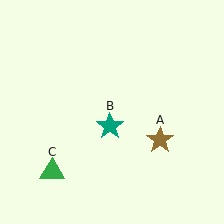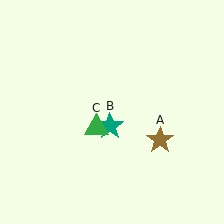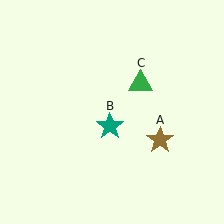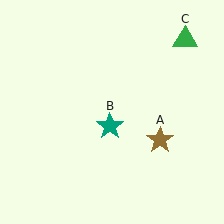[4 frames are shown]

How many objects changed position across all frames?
1 object changed position: green triangle (object C).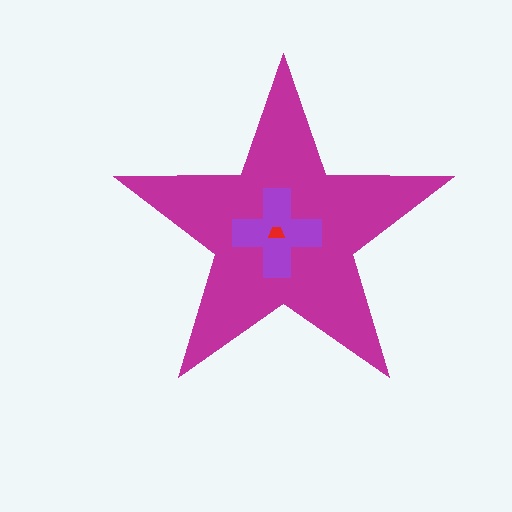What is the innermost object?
The red trapezoid.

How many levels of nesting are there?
3.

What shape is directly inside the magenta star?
The purple cross.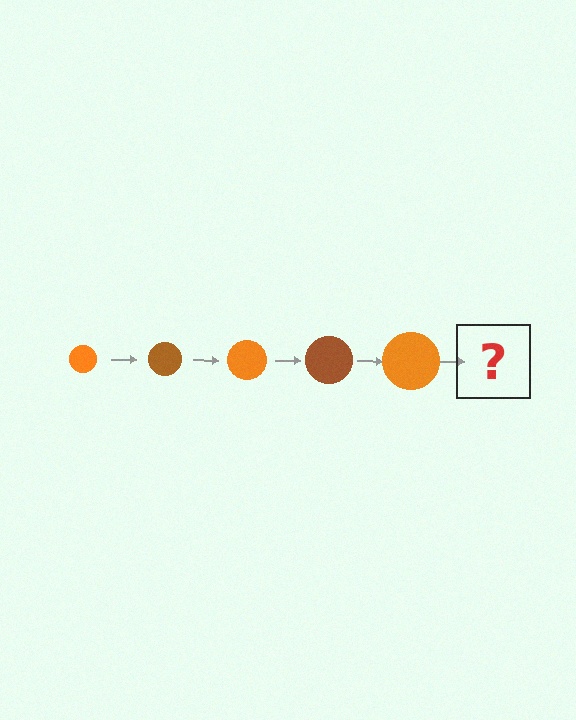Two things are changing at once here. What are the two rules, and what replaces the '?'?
The two rules are that the circle grows larger each step and the color cycles through orange and brown. The '?' should be a brown circle, larger than the previous one.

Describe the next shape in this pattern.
It should be a brown circle, larger than the previous one.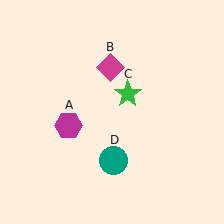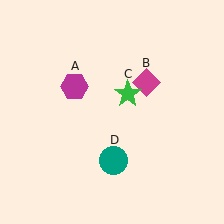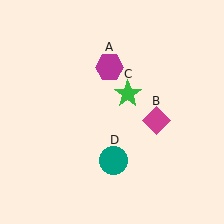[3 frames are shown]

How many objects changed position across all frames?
2 objects changed position: magenta hexagon (object A), magenta diamond (object B).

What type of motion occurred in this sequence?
The magenta hexagon (object A), magenta diamond (object B) rotated clockwise around the center of the scene.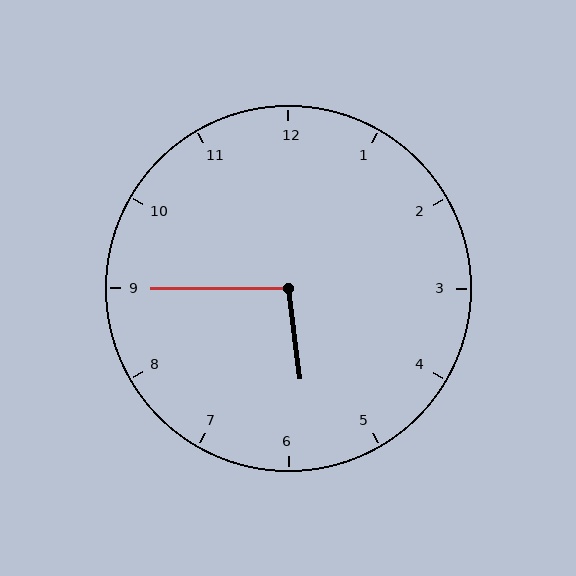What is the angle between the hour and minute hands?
Approximately 98 degrees.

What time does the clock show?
5:45.